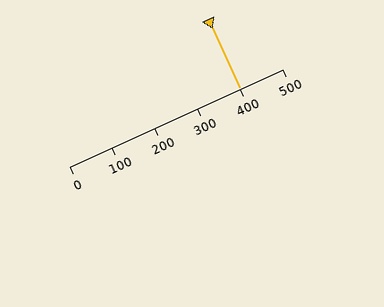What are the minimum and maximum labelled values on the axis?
The axis runs from 0 to 500.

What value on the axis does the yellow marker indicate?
The marker indicates approximately 400.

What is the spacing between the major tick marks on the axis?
The major ticks are spaced 100 apart.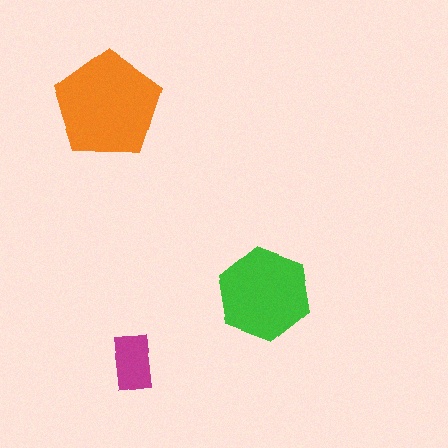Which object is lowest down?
The magenta rectangle is bottommost.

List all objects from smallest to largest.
The magenta rectangle, the green hexagon, the orange pentagon.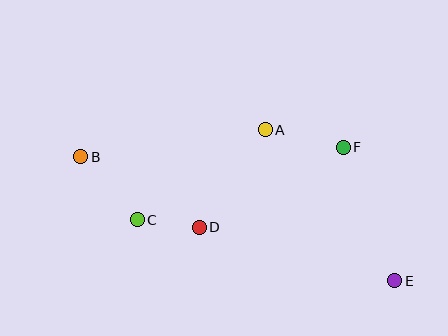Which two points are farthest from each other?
Points B and E are farthest from each other.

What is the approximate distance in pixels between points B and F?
The distance between B and F is approximately 262 pixels.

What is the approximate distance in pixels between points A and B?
The distance between A and B is approximately 186 pixels.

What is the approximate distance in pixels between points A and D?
The distance between A and D is approximately 118 pixels.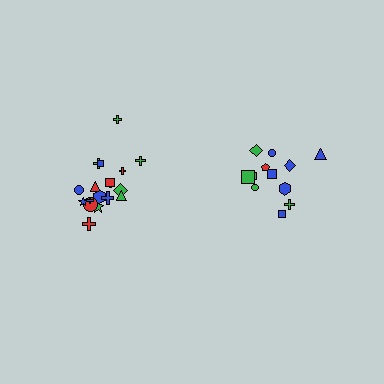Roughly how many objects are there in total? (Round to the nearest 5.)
Roughly 30 objects in total.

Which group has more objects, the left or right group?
The left group.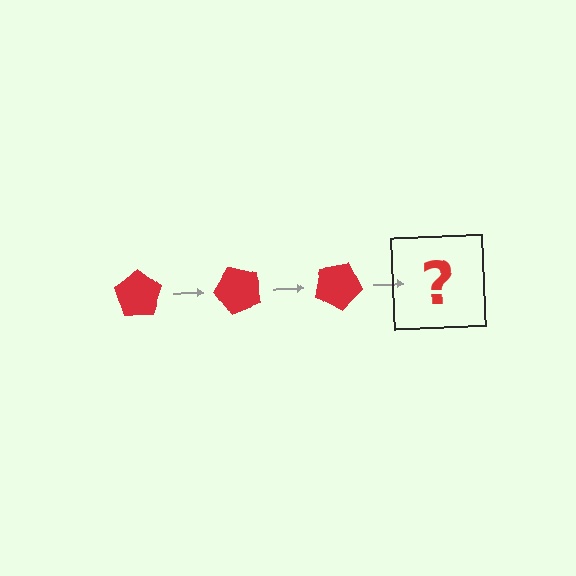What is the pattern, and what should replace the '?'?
The pattern is that the pentagon rotates 50 degrees each step. The '?' should be a red pentagon rotated 150 degrees.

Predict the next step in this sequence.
The next step is a red pentagon rotated 150 degrees.